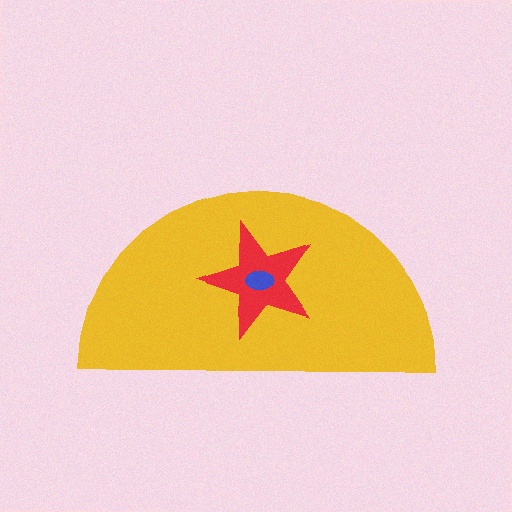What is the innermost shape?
The blue ellipse.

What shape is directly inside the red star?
The blue ellipse.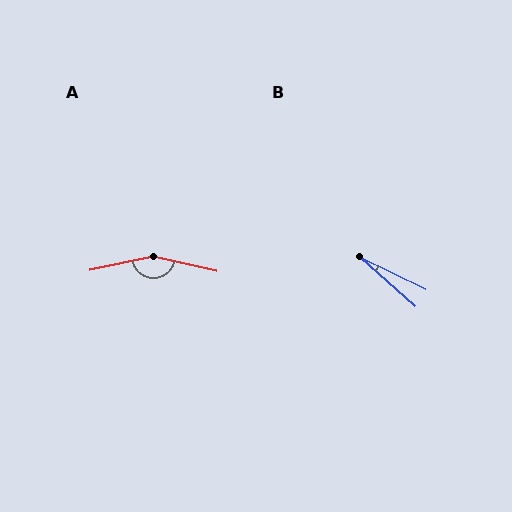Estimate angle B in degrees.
Approximately 16 degrees.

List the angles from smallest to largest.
B (16°), A (155°).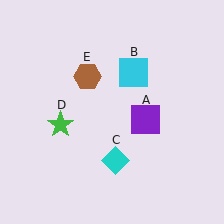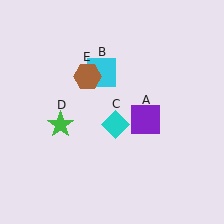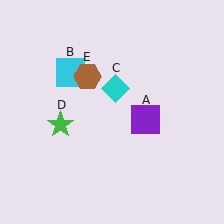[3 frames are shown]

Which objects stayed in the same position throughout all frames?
Purple square (object A) and green star (object D) and brown hexagon (object E) remained stationary.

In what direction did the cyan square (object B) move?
The cyan square (object B) moved left.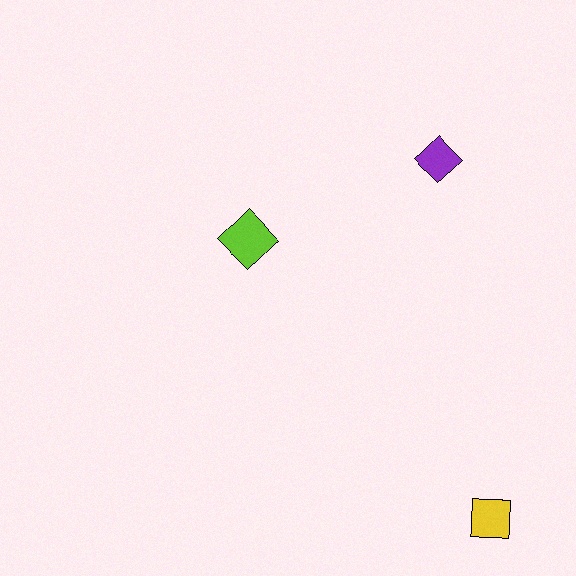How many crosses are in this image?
There are no crosses.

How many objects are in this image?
There are 3 objects.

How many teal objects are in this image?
There are no teal objects.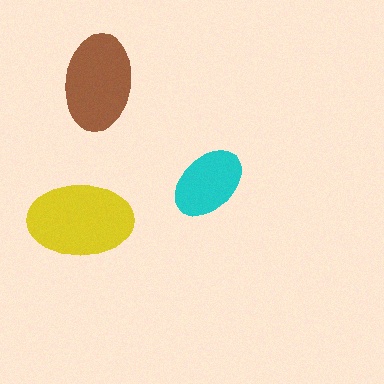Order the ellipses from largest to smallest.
the yellow one, the brown one, the cyan one.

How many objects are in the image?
There are 3 objects in the image.